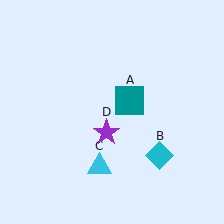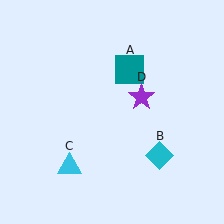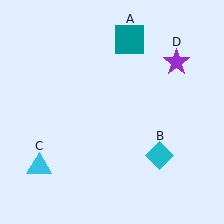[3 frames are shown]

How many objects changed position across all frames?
3 objects changed position: teal square (object A), cyan triangle (object C), purple star (object D).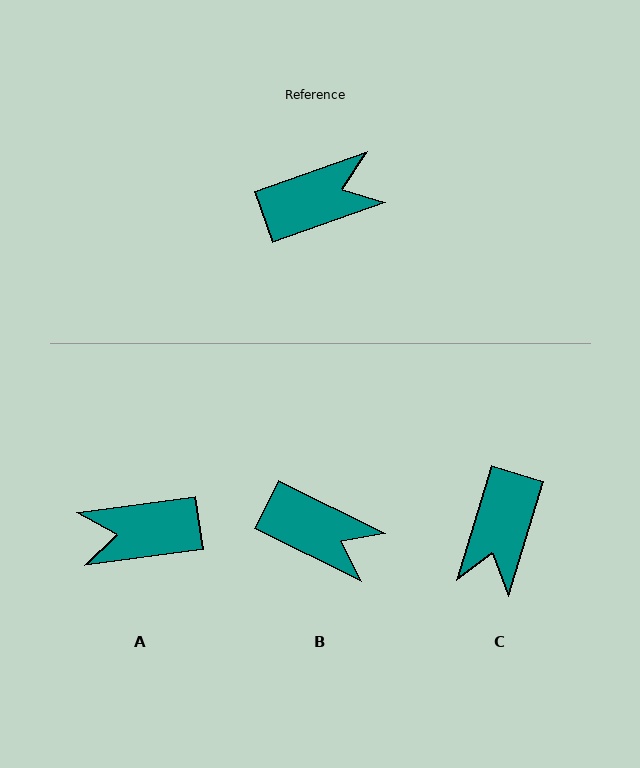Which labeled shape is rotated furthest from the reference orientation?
A, about 169 degrees away.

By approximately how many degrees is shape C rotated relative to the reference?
Approximately 126 degrees clockwise.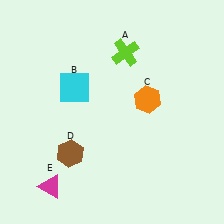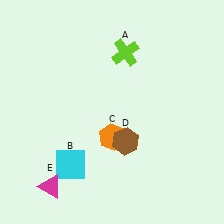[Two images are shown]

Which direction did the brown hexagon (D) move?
The brown hexagon (D) moved right.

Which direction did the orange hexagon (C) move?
The orange hexagon (C) moved down.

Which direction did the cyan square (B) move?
The cyan square (B) moved down.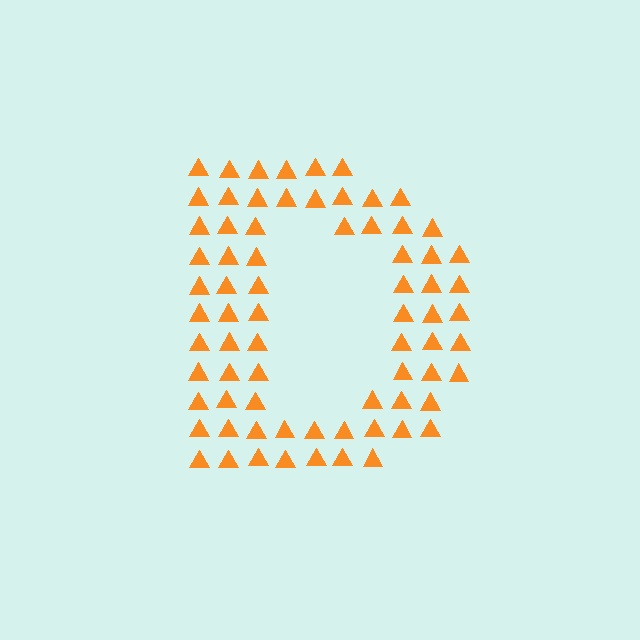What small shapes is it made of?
It is made of small triangles.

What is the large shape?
The large shape is the letter D.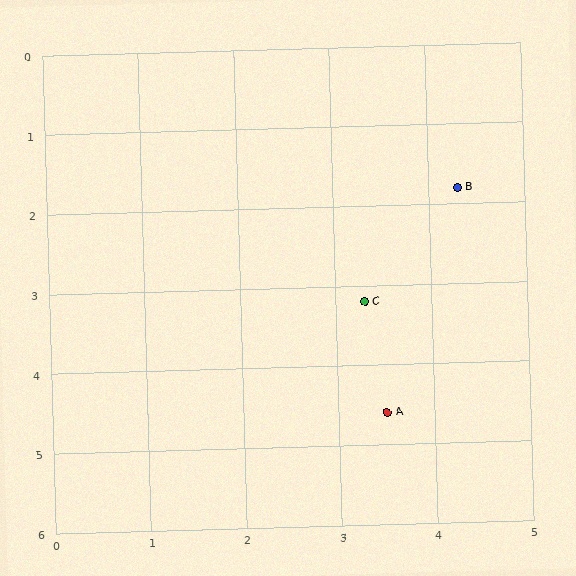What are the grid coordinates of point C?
Point C is at approximately (3.3, 3.2).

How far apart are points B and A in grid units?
Points B and A are about 2.9 grid units apart.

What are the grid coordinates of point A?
Point A is at approximately (3.5, 4.6).